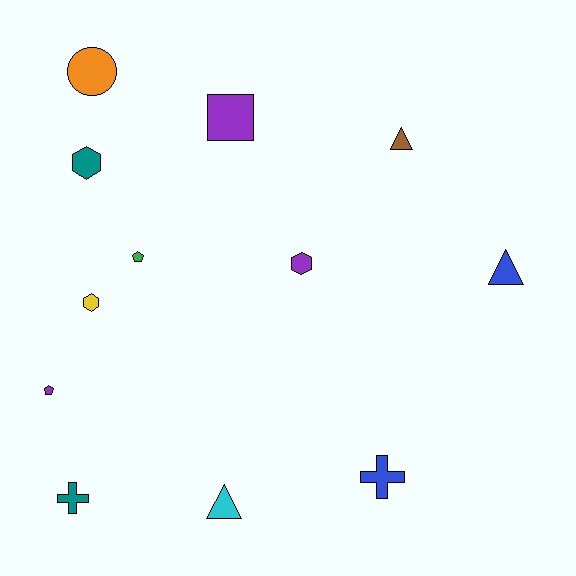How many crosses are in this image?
There are 2 crosses.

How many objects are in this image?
There are 12 objects.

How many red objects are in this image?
There are no red objects.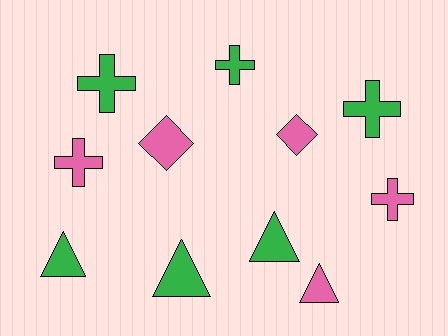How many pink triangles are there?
There is 1 pink triangle.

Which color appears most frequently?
Green, with 6 objects.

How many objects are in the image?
There are 11 objects.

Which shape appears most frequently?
Cross, with 5 objects.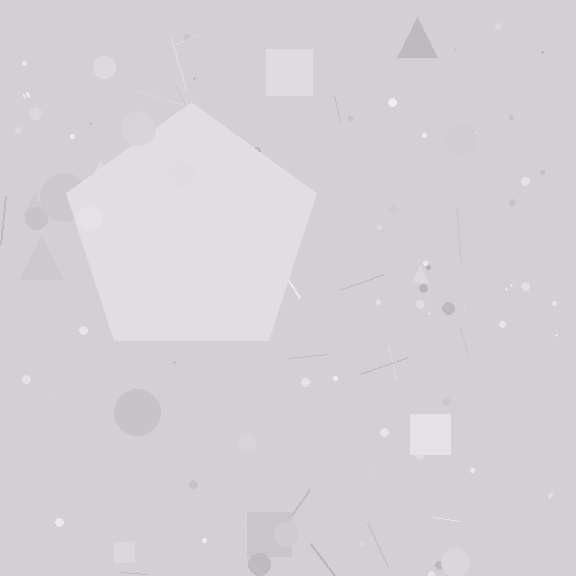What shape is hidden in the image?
A pentagon is hidden in the image.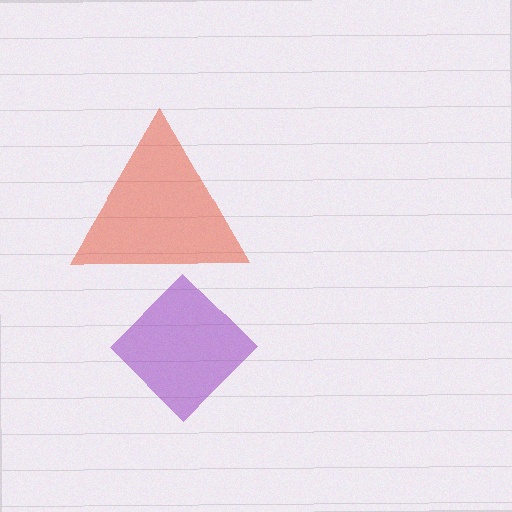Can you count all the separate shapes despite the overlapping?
Yes, there are 2 separate shapes.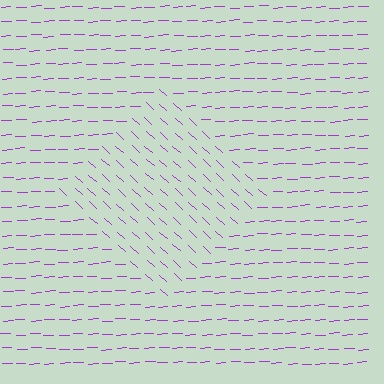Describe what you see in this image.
The image is filled with small purple line segments. A diamond region in the image has lines oriented differently from the surrounding lines, creating a visible texture boundary.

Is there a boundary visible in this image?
Yes, there is a texture boundary formed by a change in line orientation.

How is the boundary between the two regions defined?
The boundary is defined purely by a change in line orientation (approximately 45 degrees difference). All lines are the same color and thickness.